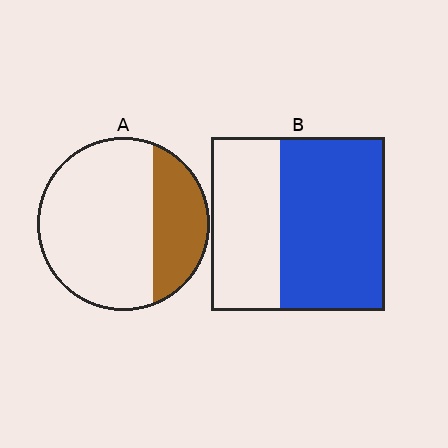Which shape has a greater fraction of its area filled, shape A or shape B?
Shape B.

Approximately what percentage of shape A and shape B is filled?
A is approximately 30% and B is approximately 60%.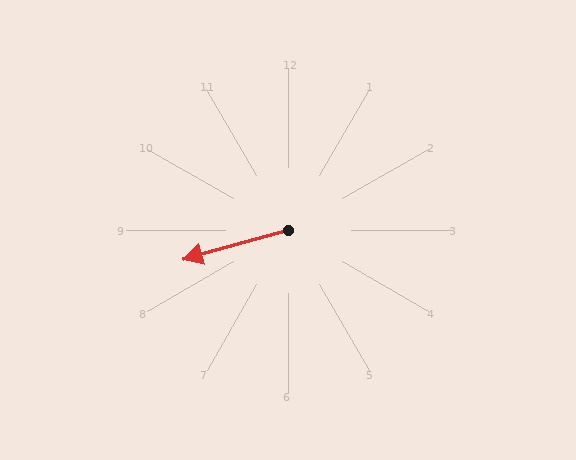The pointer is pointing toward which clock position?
Roughly 8 o'clock.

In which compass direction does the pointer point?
West.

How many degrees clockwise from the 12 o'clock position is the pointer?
Approximately 254 degrees.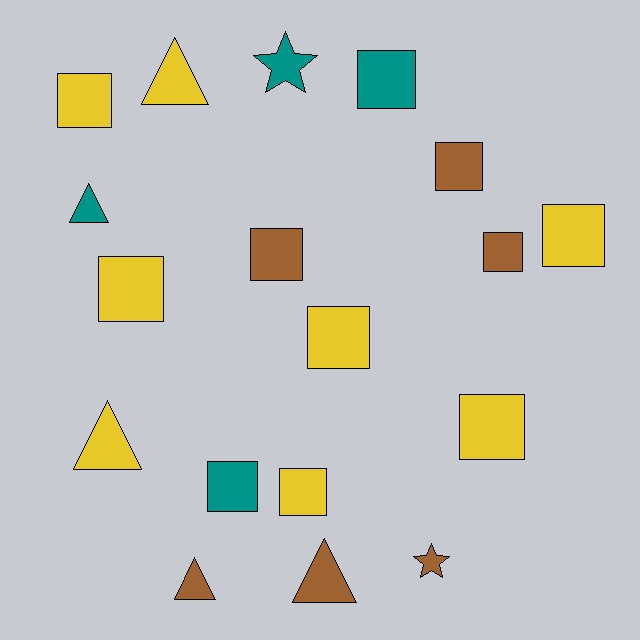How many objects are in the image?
There are 18 objects.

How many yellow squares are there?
There are 6 yellow squares.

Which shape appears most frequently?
Square, with 11 objects.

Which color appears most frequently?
Yellow, with 8 objects.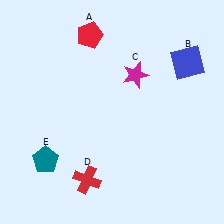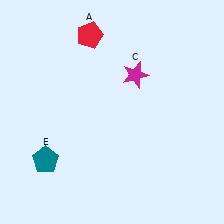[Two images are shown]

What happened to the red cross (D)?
The red cross (D) was removed in Image 2. It was in the bottom-left area of Image 1.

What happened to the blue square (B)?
The blue square (B) was removed in Image 2. It was in the top-right area of Image 1.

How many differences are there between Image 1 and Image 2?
There are 2 differences between the two images.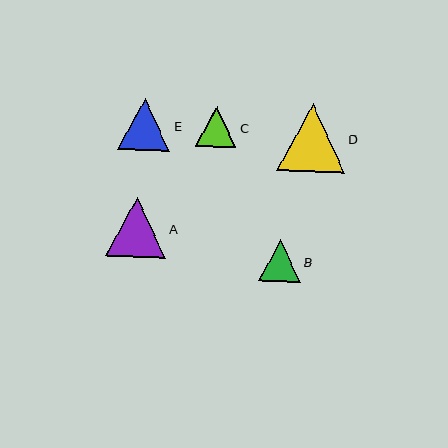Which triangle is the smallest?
Triangle C is the smallest with a size of approximately 41 pixels.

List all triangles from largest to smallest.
From largest to smallest: D, A, E, B, C.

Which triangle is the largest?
Triangle D is the largest with a size of approximately 68 pixels.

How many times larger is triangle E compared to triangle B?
Triangle E is approximately 1.2 times the size of triangle B.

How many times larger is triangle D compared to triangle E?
Triangle D is approximately 1.3 times the size of triangle E.